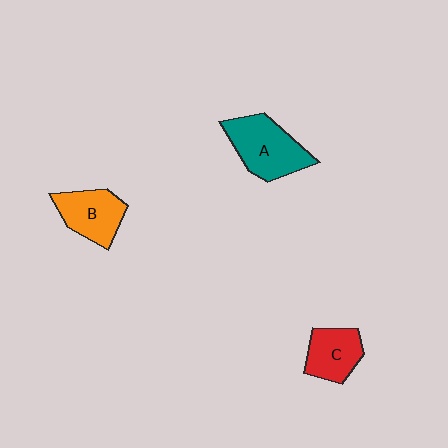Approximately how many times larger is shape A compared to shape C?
Approximately 1.5 times.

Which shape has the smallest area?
Shape C (red).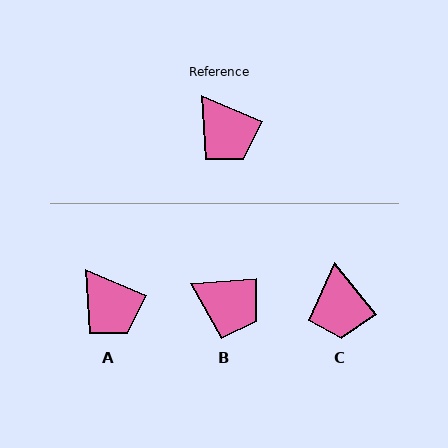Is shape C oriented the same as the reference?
No, it is off by about 28 degrees.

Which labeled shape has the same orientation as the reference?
A.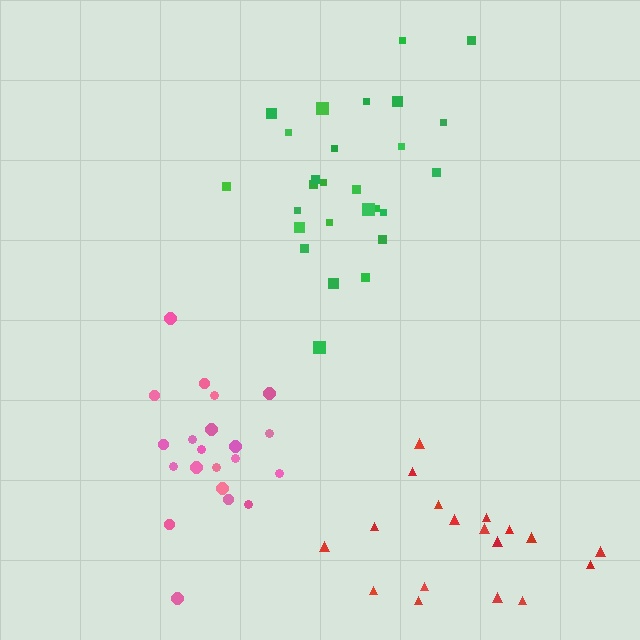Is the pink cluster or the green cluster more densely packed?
Green.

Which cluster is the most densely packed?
Green.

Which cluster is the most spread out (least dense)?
Red.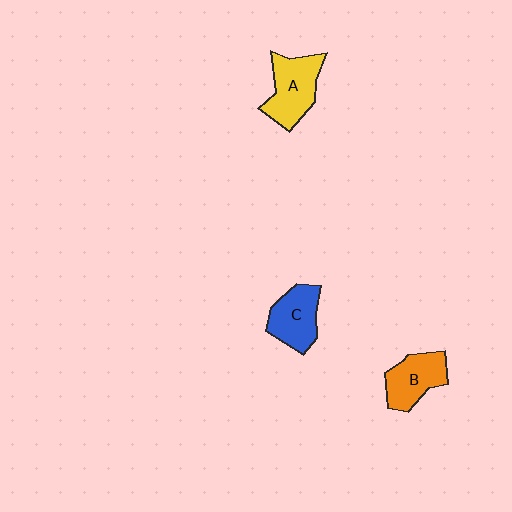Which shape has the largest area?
Shape A (yellow).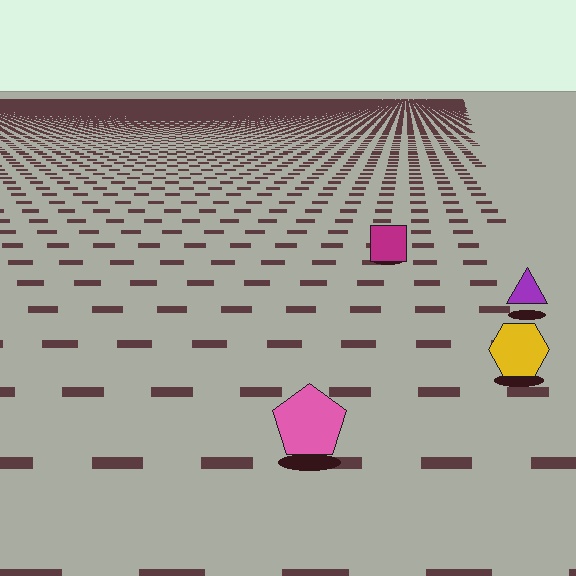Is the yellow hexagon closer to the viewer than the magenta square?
Yes. The yellow hexagon is closer — you can tell from the texture gradient: the ground texture is coarser near it.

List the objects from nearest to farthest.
From nearest to farthest: the pink pentagon, the yellow hexagon, the purple triangle, the magenta square.